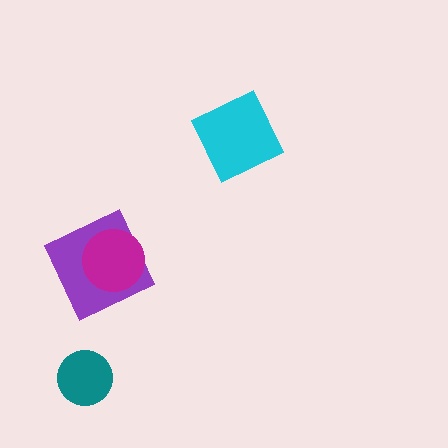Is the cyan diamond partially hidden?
No, no other shape covers it.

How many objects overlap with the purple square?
1 object overlaps with the purple square.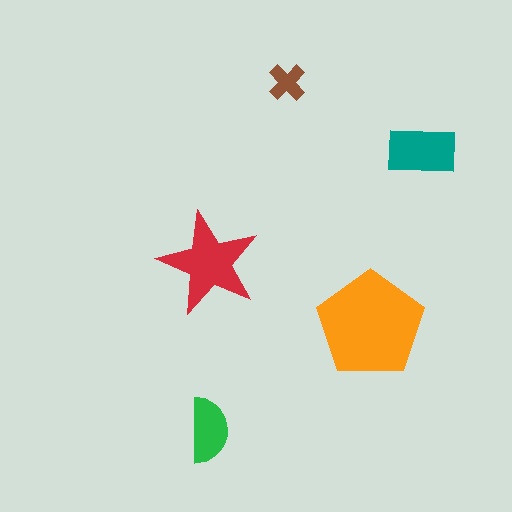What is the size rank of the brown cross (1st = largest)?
5th.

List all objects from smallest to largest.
The brown cross, the green semicircle, the teal rectangle, the red star, the orange pentagon.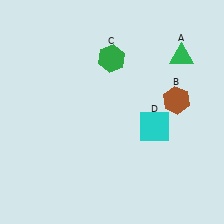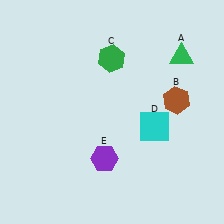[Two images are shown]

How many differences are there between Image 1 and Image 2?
There is 1 difference between the two images.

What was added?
A purple hexagon (E) was added in Image 2.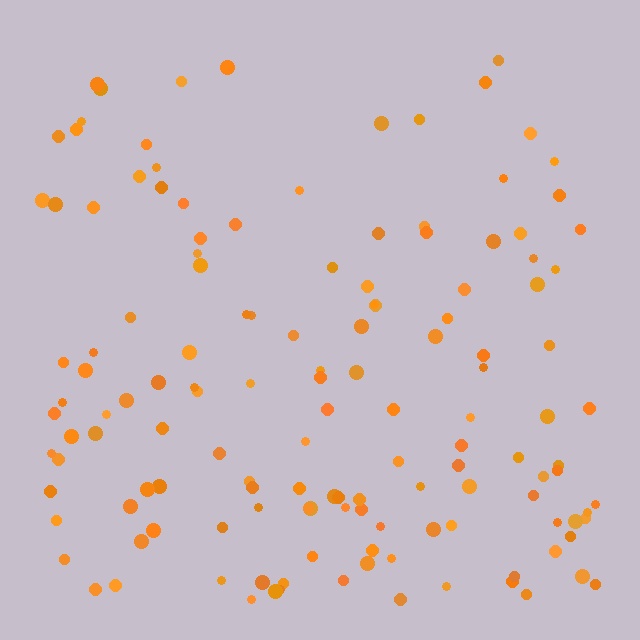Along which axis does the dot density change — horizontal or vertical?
Vertical.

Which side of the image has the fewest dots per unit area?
The top.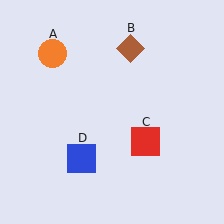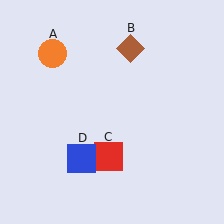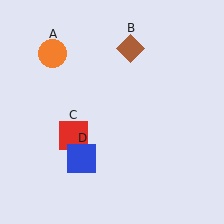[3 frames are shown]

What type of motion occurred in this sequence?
The red square (object C) rotated clockwise around the center of the scene.